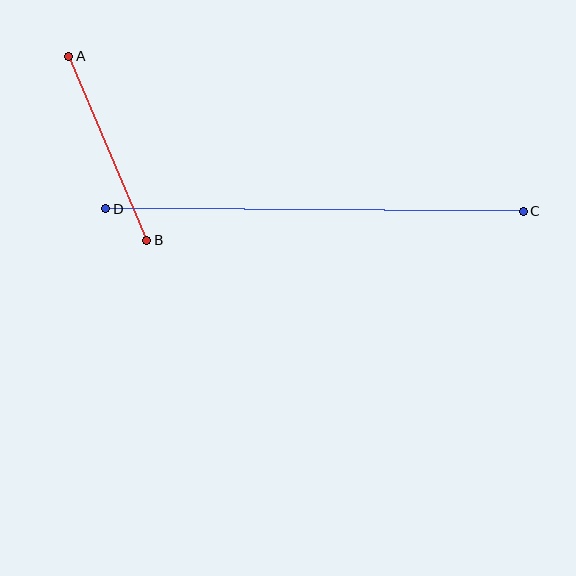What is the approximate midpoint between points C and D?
The midpoint is at approximately (314, 210) pixels.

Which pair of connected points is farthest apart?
Points C and D are farthest apart.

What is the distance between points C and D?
The distance is approximately 418 pixels.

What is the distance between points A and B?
The distance is approximately 200 pixels.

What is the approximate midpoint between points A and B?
The midpoint is at approximately (108, 148) pixels.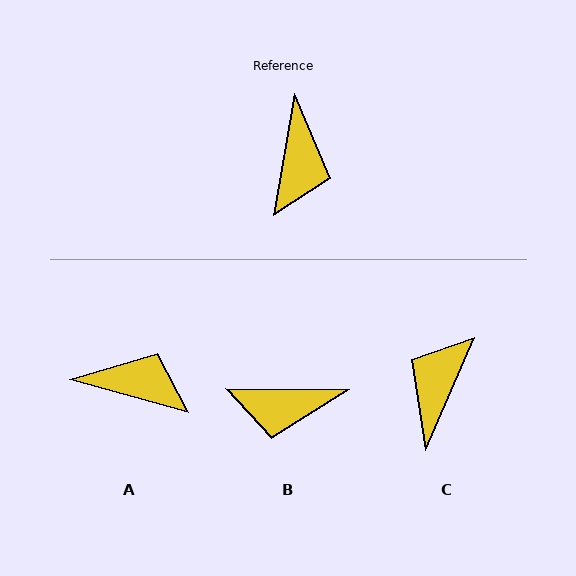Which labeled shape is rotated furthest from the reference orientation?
C, about 166 degrees away.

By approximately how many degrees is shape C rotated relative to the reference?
Approximately 166 degrees counter-clockwise.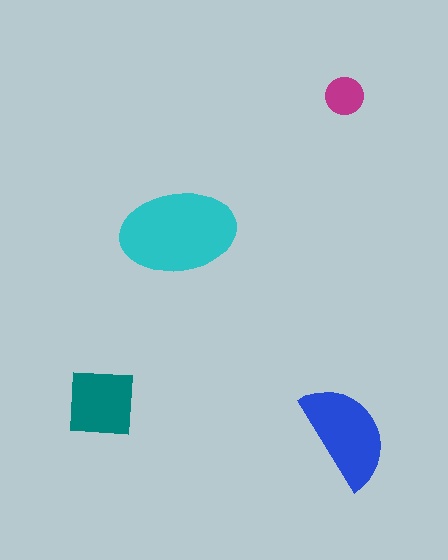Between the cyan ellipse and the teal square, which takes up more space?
The cyan ellipse.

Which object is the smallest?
The magenta circle.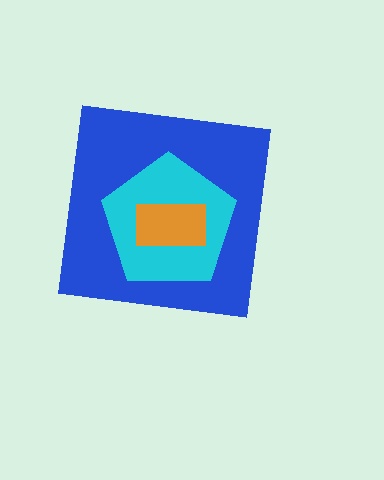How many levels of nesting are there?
3.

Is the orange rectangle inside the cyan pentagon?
Yes.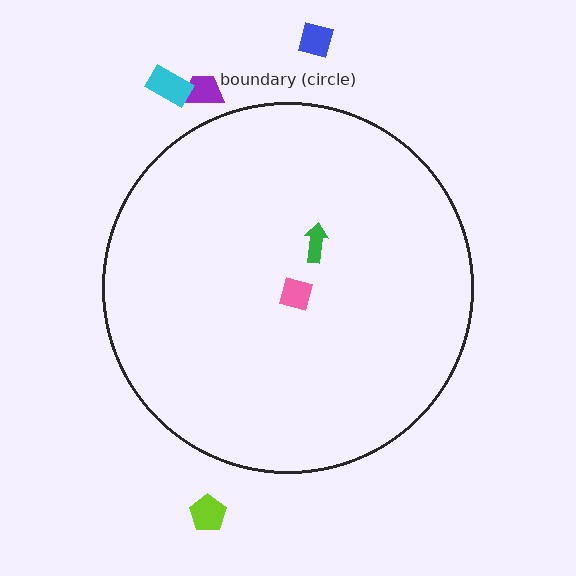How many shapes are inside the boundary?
2 inside, 4 outside.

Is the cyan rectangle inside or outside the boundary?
Outside.